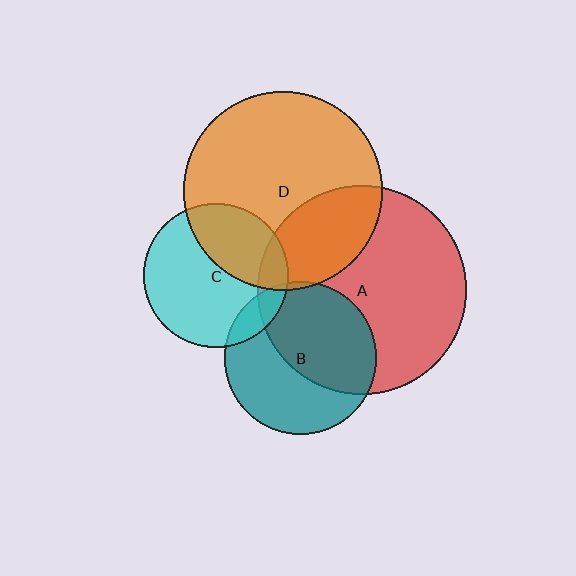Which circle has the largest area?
Circle A (red).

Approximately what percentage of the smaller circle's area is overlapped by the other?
Approximately 50%.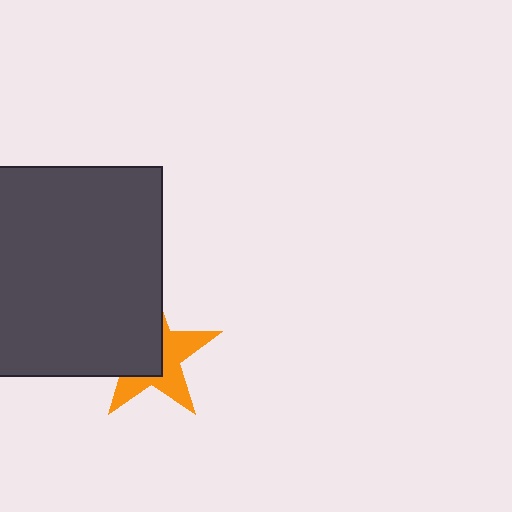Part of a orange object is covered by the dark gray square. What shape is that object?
It is a star.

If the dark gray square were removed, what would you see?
You would see the complete orange star.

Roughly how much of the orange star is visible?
About half of it is visible (roughly 47%).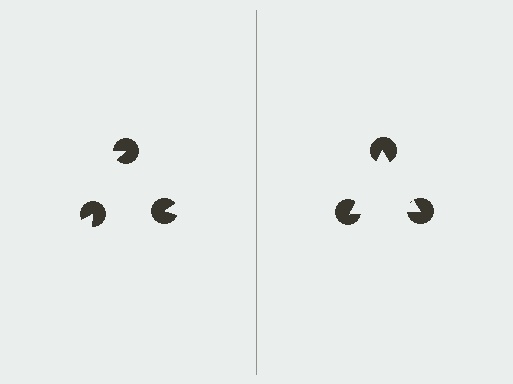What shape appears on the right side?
An illusory triangle.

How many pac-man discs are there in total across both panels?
6 — 3 on each side.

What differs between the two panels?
The pac-man discs are positioned identically on both sides; only the wedge orientations differ. On the right they align to a triangle; on the left they are misaligned.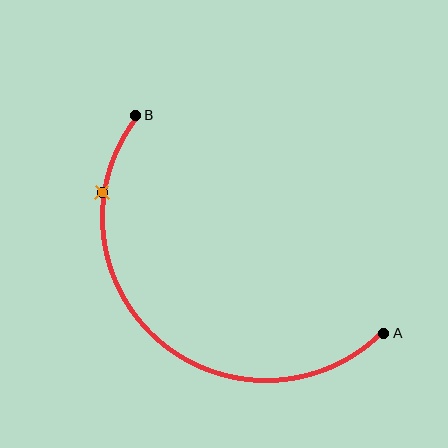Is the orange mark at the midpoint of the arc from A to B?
No. The orange mark lies on the arc but is closer to endpoint B. The arc midpoint would be at the point on the curve equidistant along the arc from both A and B.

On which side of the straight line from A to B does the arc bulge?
The arc bulges below and to the left of the straight line connecting A and B.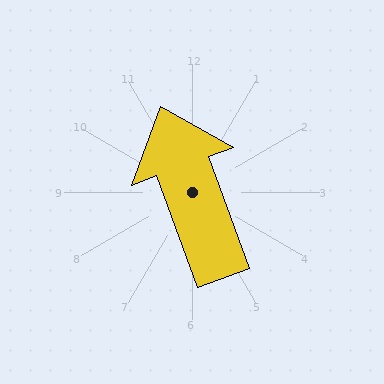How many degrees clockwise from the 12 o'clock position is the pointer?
Approximately 340 degrees.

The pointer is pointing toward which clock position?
Roughly 11 o'clock.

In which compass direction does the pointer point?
North.